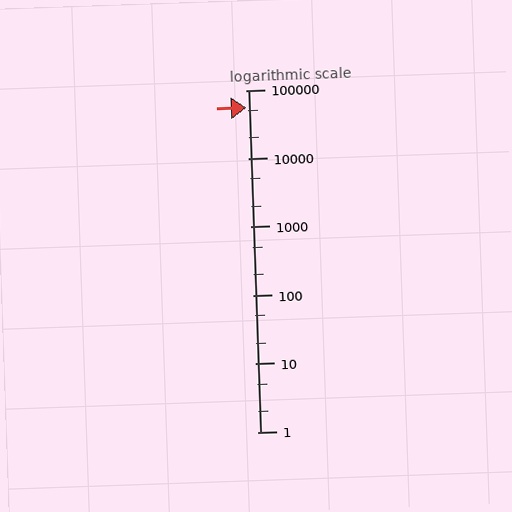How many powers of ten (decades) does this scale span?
The scale spans 5 decades, from 1 to 100000.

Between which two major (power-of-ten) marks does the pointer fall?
The pointer is between 10000 and 100000.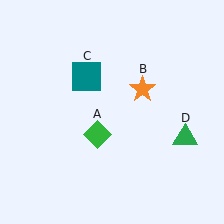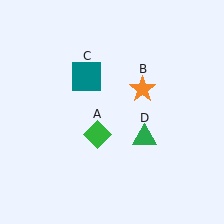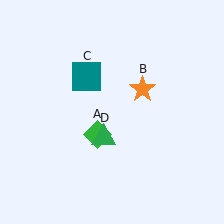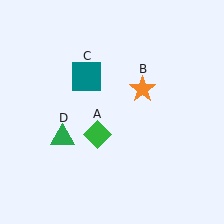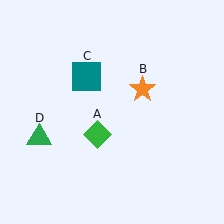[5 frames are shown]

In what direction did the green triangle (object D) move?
The green triangle (object D) moved left.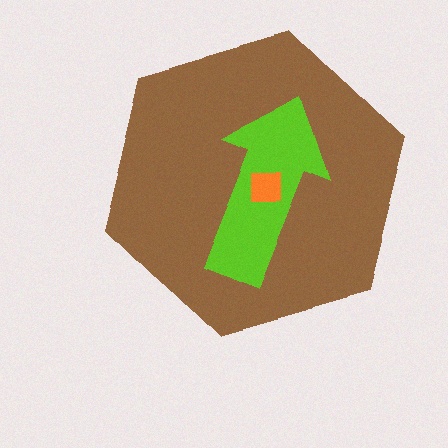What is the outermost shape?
The brown hexagon.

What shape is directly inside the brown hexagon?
The lime arrow.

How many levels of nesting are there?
3.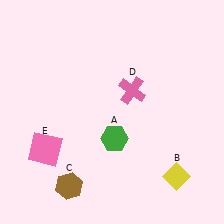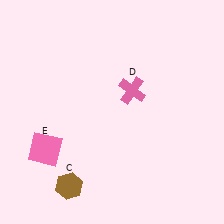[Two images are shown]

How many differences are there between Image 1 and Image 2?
There are 2 differences between the two images.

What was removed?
The green hexagon (A), the yellow diamond (B) were removed in Image 2.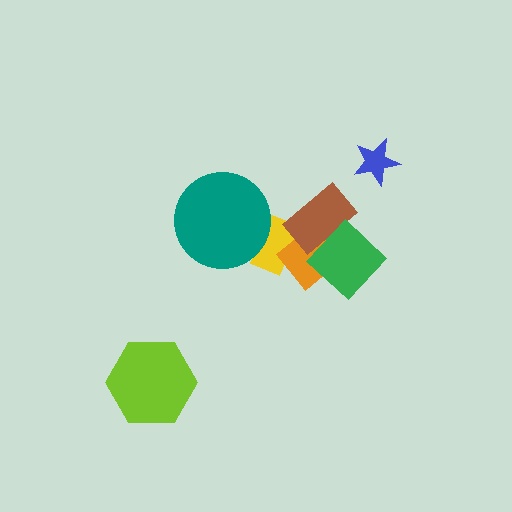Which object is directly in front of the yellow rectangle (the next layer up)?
The orange rectangle is directly in front of the yellow rectangle.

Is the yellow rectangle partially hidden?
Yes, it is partially covered by another shape.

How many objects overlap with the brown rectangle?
3 objects overlap with the brown rectangle.